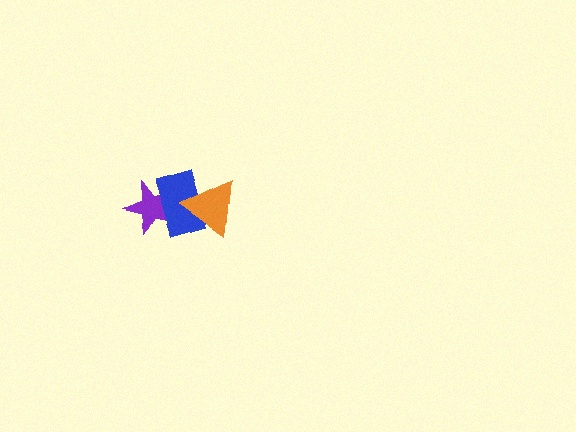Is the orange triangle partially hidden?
No, no other shape covers it.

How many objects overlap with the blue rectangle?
2 objects overlap with the blue rectangle.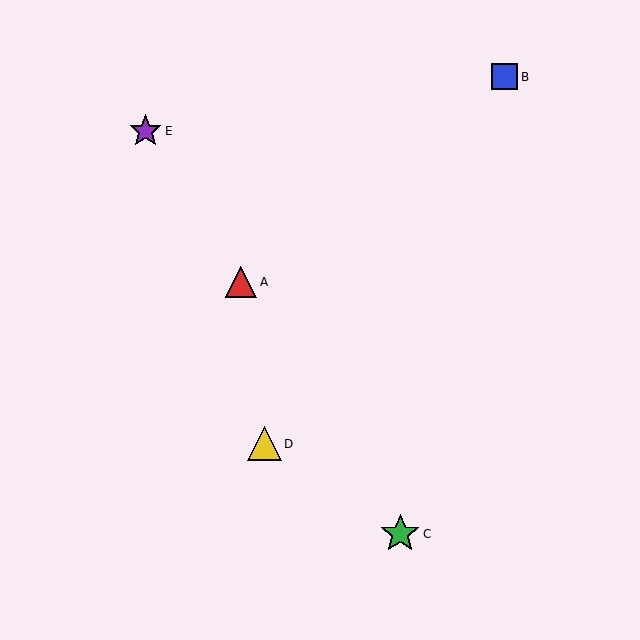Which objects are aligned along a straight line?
Objects A, C, E are aligned along a straight line.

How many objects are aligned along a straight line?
3 objects (A, C, E) are aligned along a straight line.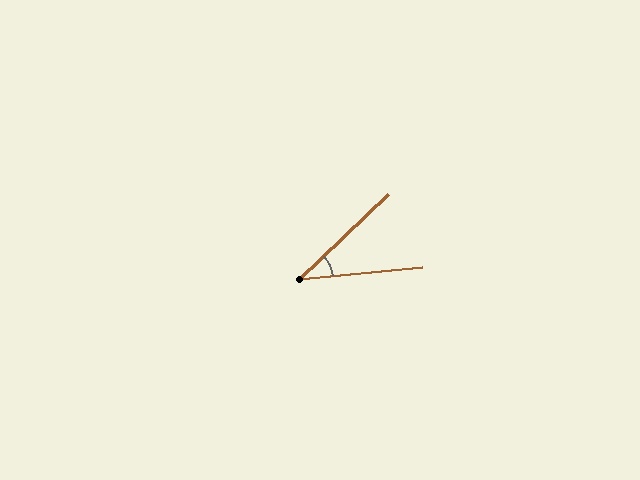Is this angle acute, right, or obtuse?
It is acute.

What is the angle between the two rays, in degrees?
Approximately 38 degrees.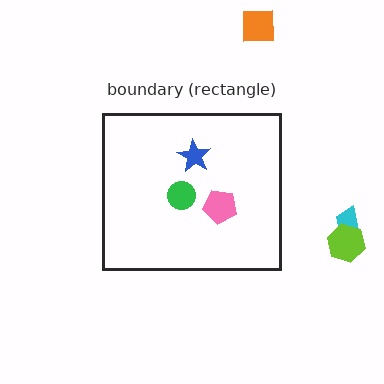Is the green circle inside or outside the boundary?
Inside.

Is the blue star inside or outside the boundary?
Inside.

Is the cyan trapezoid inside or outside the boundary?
Outside.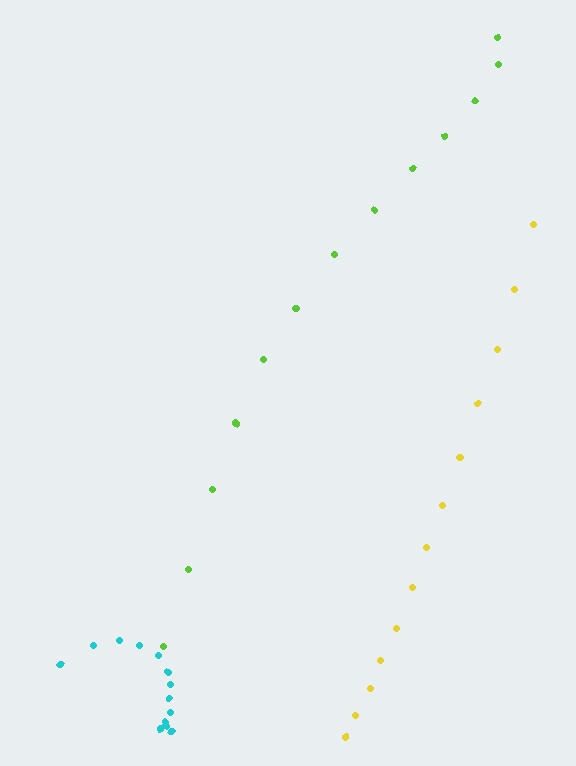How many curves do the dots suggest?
There are 3 distinct paths.